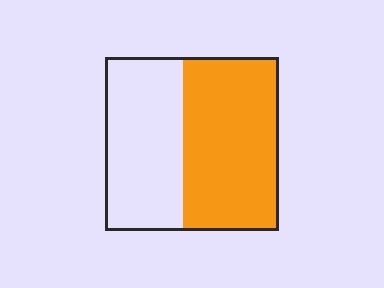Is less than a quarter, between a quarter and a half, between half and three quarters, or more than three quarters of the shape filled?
Between half and three quarters.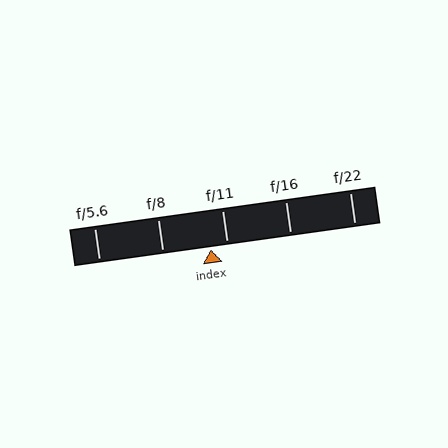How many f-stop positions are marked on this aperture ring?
There are 5 f-stop positions marked.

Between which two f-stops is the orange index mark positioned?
The index mark is between f/8 and f/11.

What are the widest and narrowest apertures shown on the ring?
The widest aperture shown is f/5.6 and the narrowest is f/22.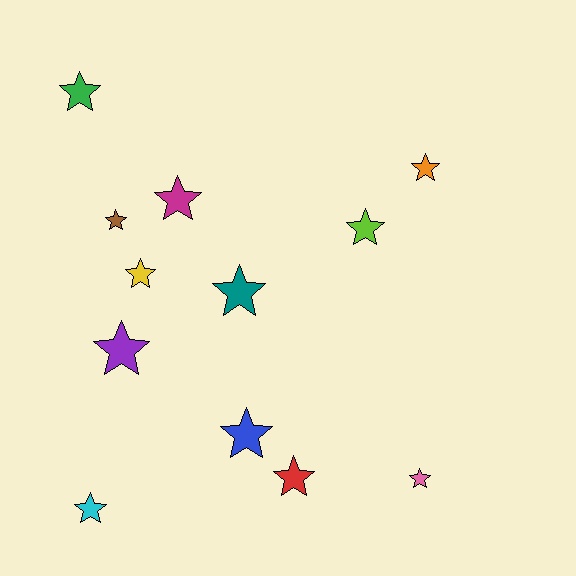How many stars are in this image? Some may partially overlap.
There are 12 stars.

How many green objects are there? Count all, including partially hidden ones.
There is 1 green object.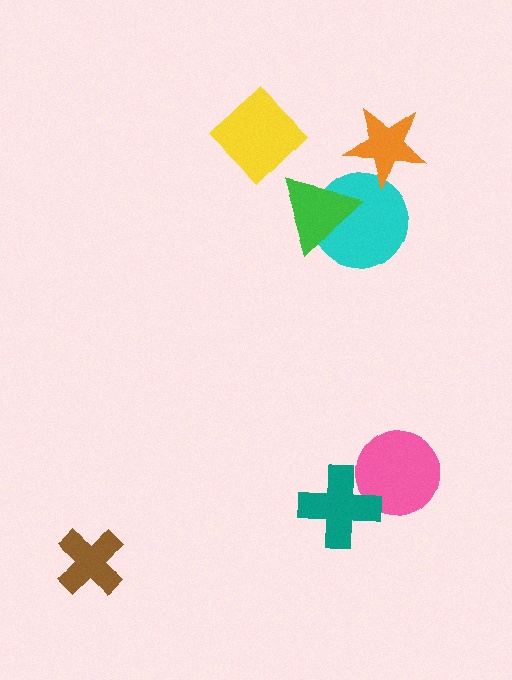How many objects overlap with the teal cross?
1 object overlaps with the teal cross.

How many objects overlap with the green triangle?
1 object overlaps with the green triangle.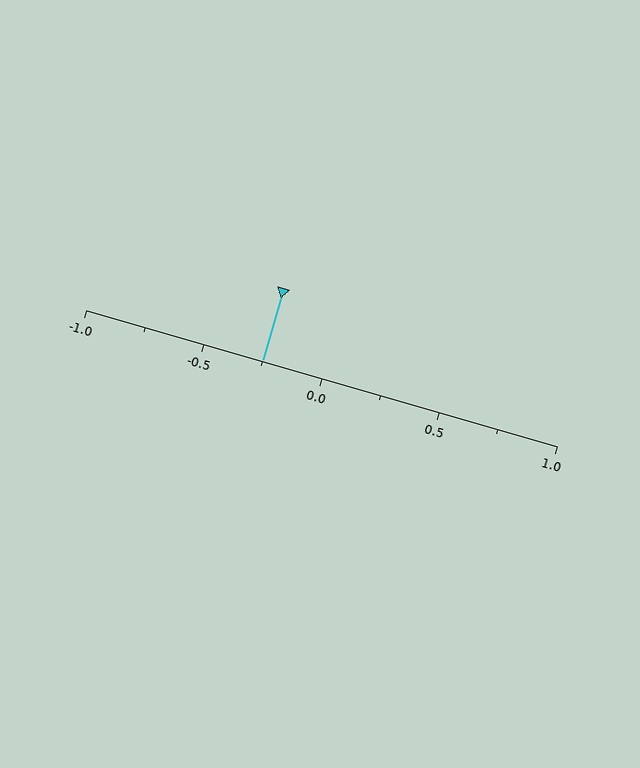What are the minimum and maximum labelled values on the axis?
The axis runs from -1.0 to 1.0.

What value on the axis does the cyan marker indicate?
The marker indicates approximately -0.25.